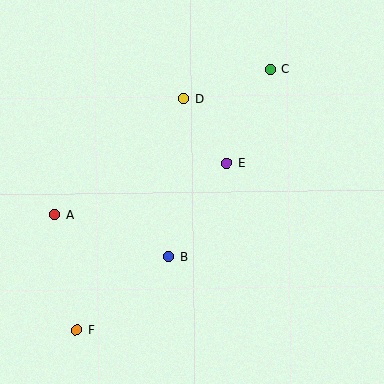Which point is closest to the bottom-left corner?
Point F is closest to the bottom-left corner.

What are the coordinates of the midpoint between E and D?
The midpoint between E and D is at (205, 131).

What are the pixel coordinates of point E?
Point E is at (226, 163).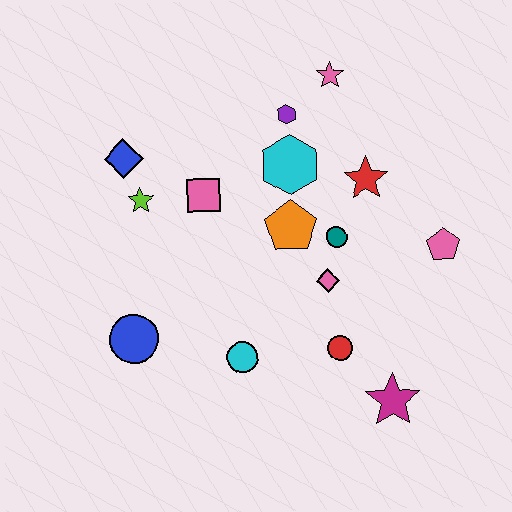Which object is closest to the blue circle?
The cyan circle is closest to the blue circle.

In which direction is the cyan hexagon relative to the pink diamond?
The cyan hexagon is above the pink diamond.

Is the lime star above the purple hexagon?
No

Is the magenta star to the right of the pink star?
Yes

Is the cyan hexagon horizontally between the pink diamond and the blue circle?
Yes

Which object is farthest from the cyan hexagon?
The magenta star is farthest from the cyan hexagon.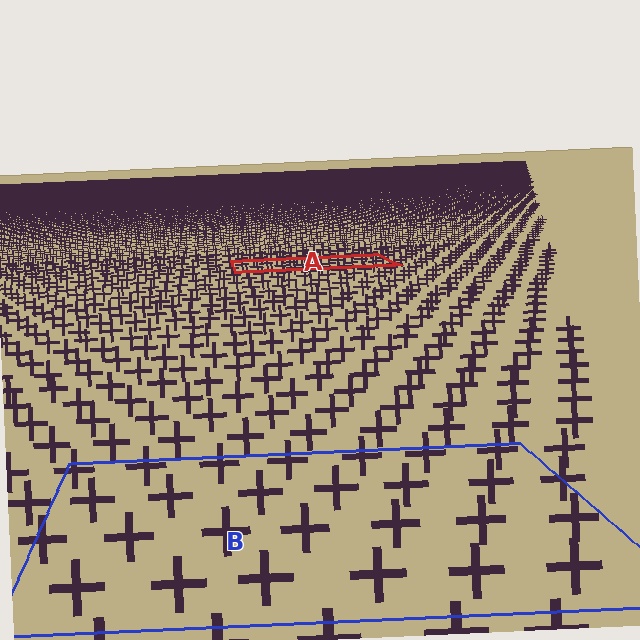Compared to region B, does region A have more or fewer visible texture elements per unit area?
Region A has more texture elements per unit area — they are packed more densely because it is farther away.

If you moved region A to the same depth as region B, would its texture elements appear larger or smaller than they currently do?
They would appear larger. At a closer depth, the same texture elements are projected at a bigger on-screen size.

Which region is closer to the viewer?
Region B is closer. The texture elements there are larger and more spread out.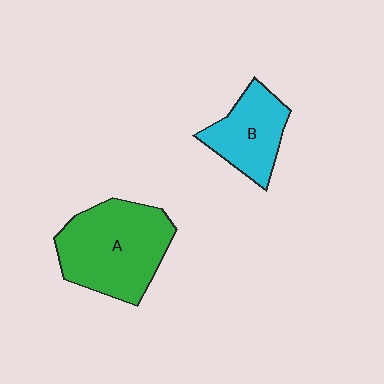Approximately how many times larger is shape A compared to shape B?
Approximately 1.7 times.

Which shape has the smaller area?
Shape B (cyan).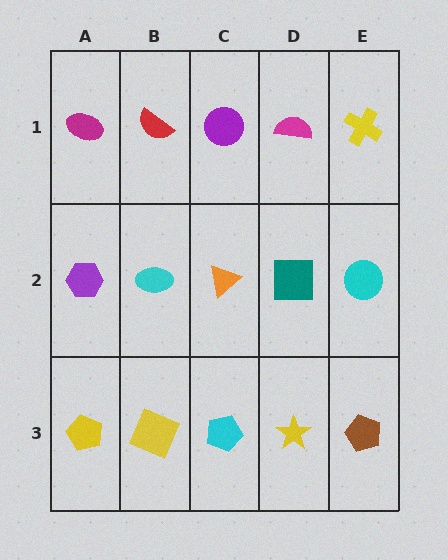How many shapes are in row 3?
5 shapes.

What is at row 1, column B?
A red semicircle.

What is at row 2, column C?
An orange triangle.